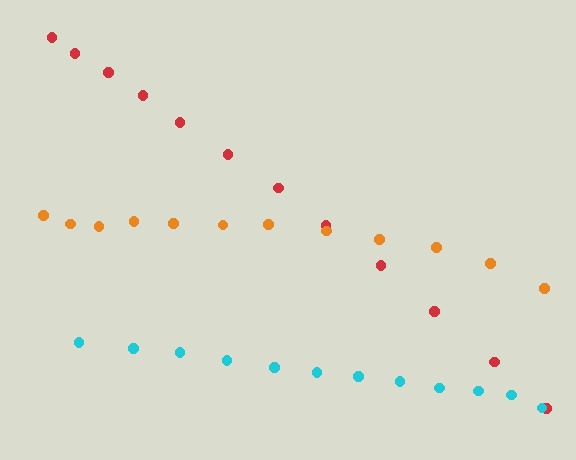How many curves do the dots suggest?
There are 3 distinct paths.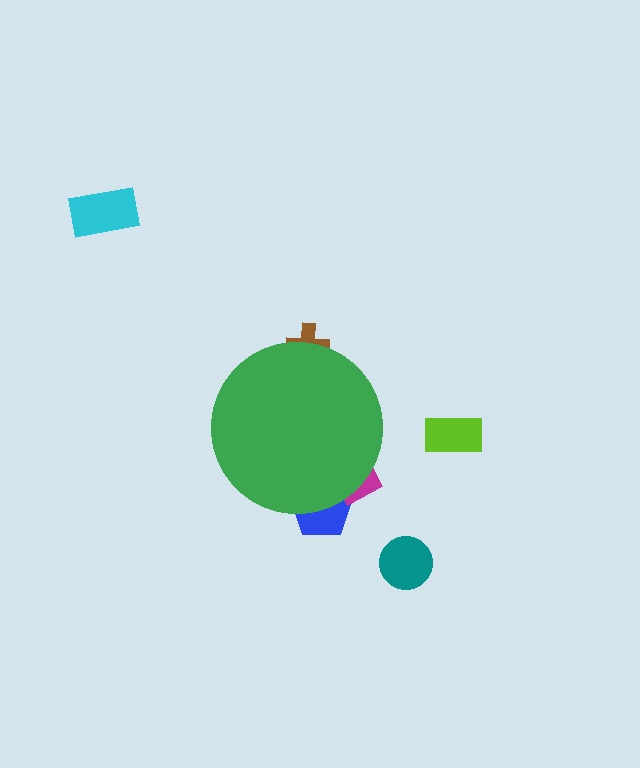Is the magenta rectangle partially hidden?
Yes, the magenta rectangle is partially hidden behind the green circle.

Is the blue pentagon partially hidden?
Yes, the blue pentagon is partially hidden behind the green circle.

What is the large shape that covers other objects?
A green circle.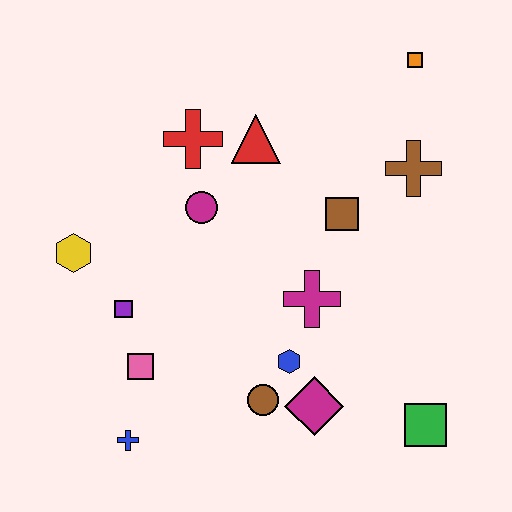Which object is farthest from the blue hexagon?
The orange square is farthest from the blue hexagon.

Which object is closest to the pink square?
The purple square is closest to the pink square.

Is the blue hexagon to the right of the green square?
No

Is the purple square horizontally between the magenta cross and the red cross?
No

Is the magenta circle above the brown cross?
No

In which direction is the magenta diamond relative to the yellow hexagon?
The magenta diamond is to the right of the yellow hexagon.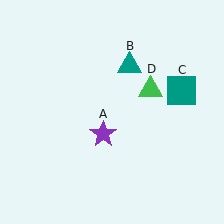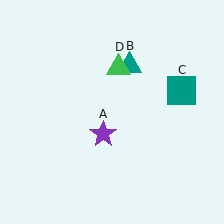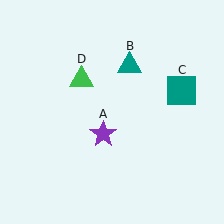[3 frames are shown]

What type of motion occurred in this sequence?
The green triangle (object D) rotated counterclockwise around the center of the scene.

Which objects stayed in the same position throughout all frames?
Purple star (object A) and teal triangle (object B) and teal square (object C) remained stationary.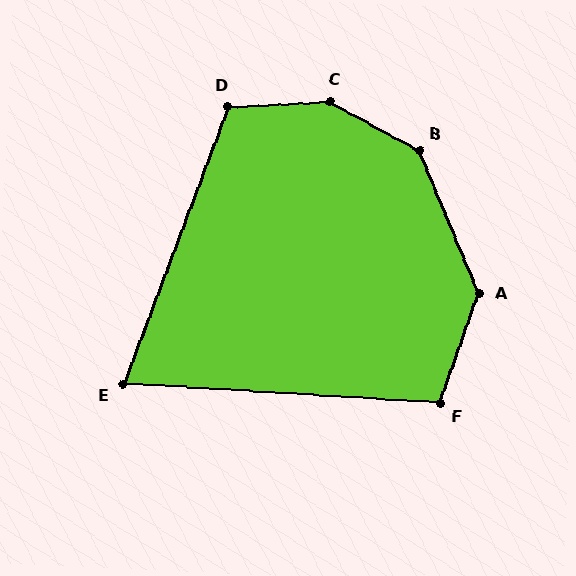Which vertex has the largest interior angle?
C, at approximately 149 degrees.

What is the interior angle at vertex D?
Approximately 114 degrees (obtuse).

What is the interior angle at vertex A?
Approximately 138 degrees (obtuse).